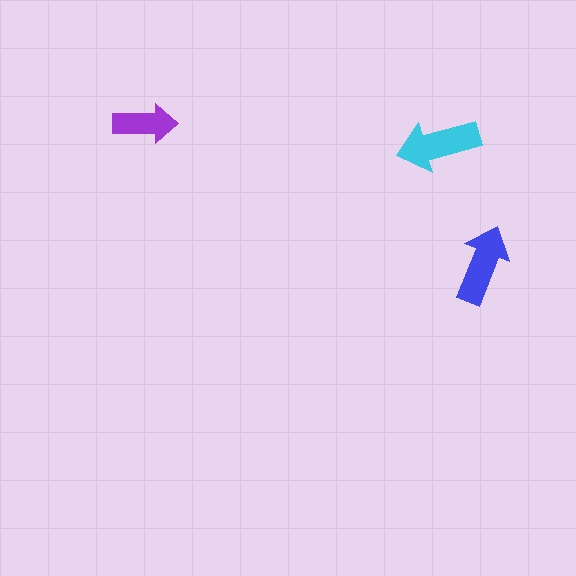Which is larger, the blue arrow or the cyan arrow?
The cyan one.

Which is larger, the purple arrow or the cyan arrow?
The cyan one.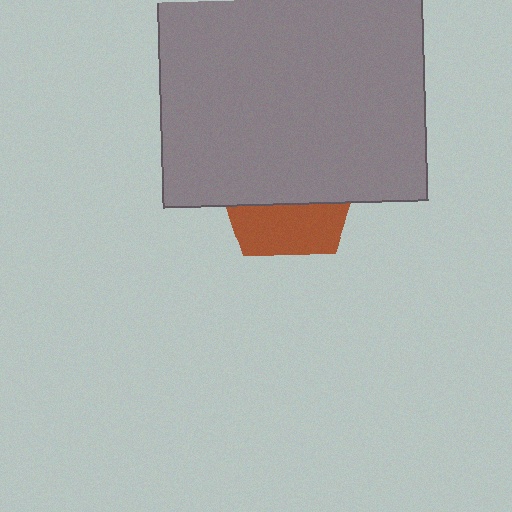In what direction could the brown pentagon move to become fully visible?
The brown pentagon could move down. That would shift it out from behind the gray square entirely.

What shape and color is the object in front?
The object in front is a gray square.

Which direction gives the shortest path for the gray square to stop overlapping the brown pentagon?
Moving up gives the shortest separation.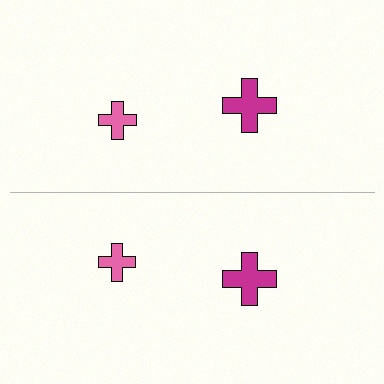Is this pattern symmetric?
Yes, this pattern has bilateral (reflection) symmetry.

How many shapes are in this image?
There are 4 shapes in this image.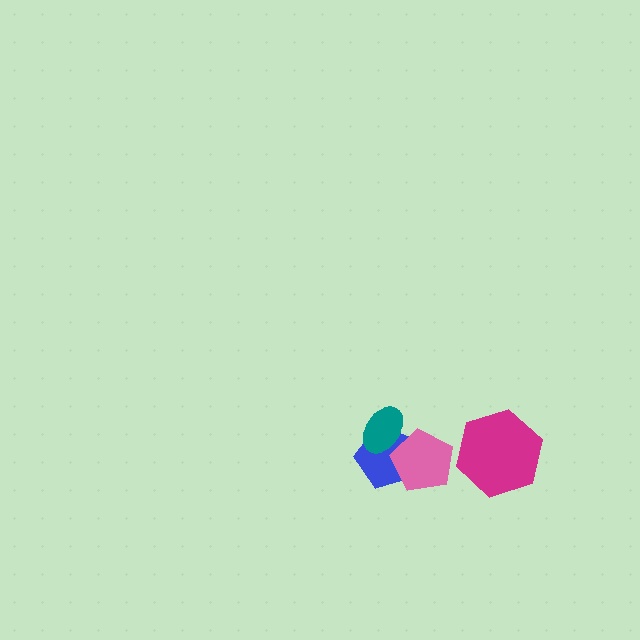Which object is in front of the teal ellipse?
The pink pentagon is in front of the teal ellipse.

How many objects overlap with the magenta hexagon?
0 objects overlap with the magenta hexagon.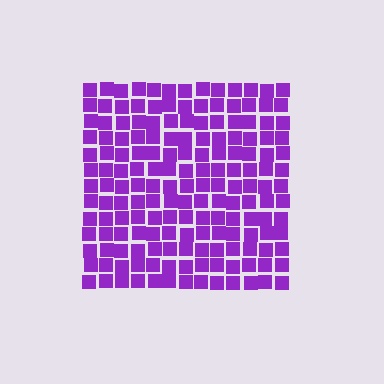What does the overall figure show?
The overall figure shows a square.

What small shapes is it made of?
It is made of small squares.